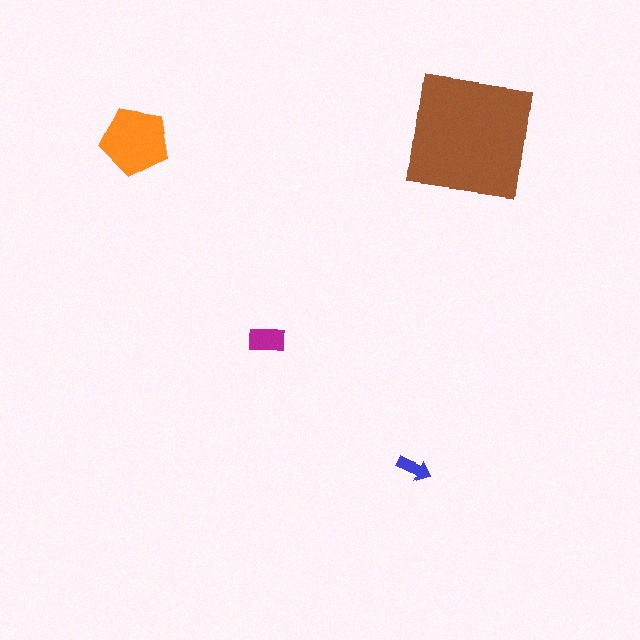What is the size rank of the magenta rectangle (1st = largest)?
3rd.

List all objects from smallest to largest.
The blue arrow, the magenta rectangle, the orange pentagon, the brown square.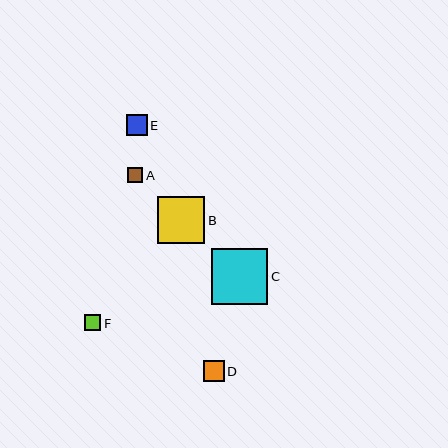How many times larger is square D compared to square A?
Square D is approximately 1.4 times the size of square A.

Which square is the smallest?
Square A is the smallest with a size of approximately 15 pixels.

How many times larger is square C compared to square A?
Square C is approximately 3.7 times the size of square A.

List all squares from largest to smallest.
From largest to smallest: C, B, E, D, F, A.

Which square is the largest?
Square C is the largest with a size of approximately 56 pixels.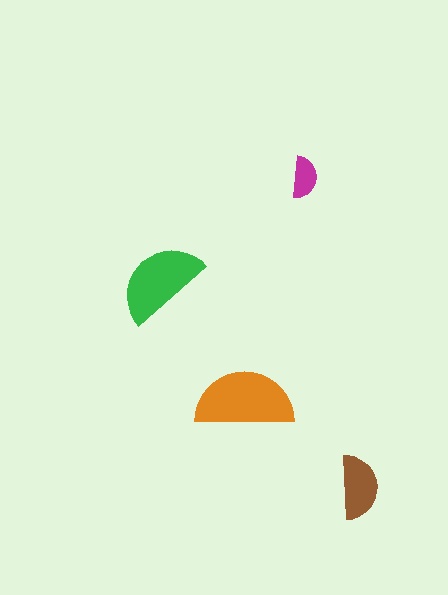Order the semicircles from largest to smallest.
the orange one, the green one, the brown one, the magenta one.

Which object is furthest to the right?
The brown semicircle is rightmost.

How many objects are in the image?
There are 4 objects in the image.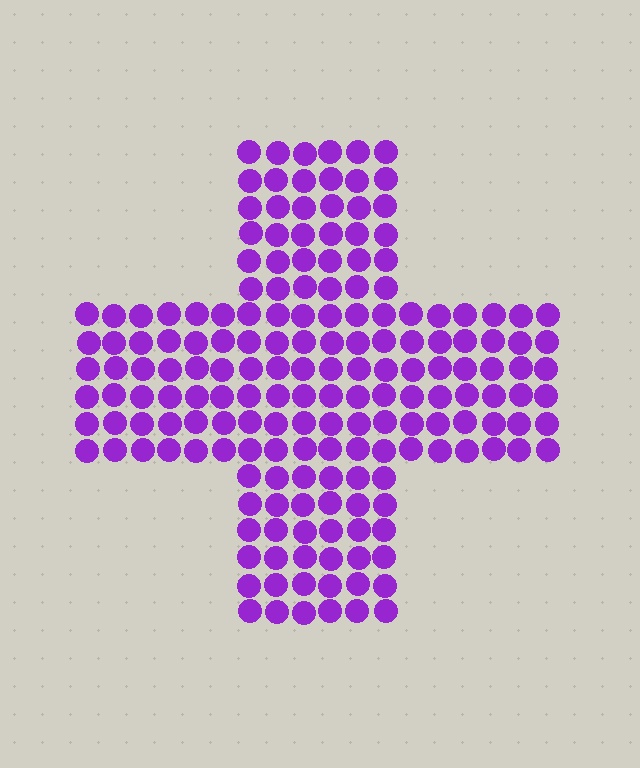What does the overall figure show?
The overall figure shows a cross.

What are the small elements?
The small elements are circles.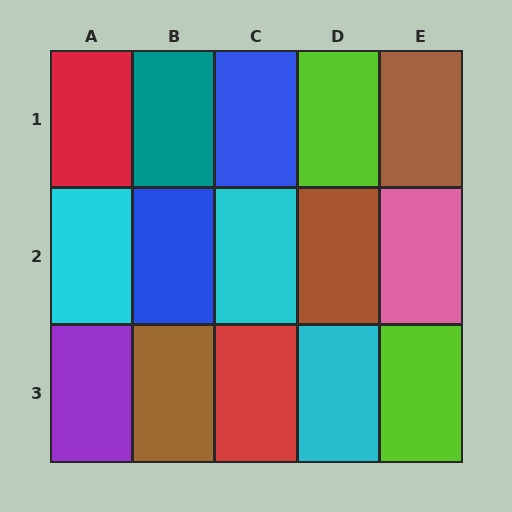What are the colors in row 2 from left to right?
Cyan, blue, cyan, brown, pink.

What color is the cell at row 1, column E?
Brown.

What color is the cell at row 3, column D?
Cyan.